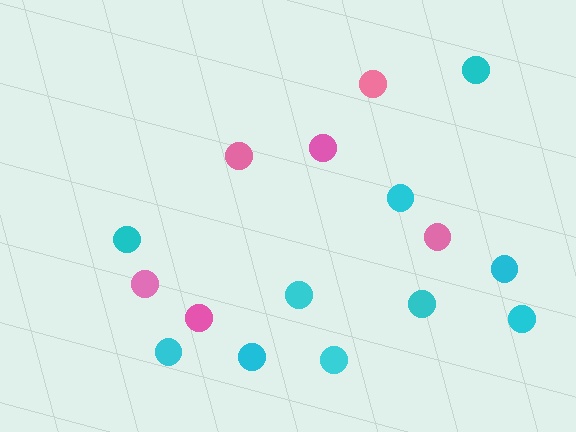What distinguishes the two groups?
There are 2 groups: one group of cyan circles (10) and one group of pink circles (6).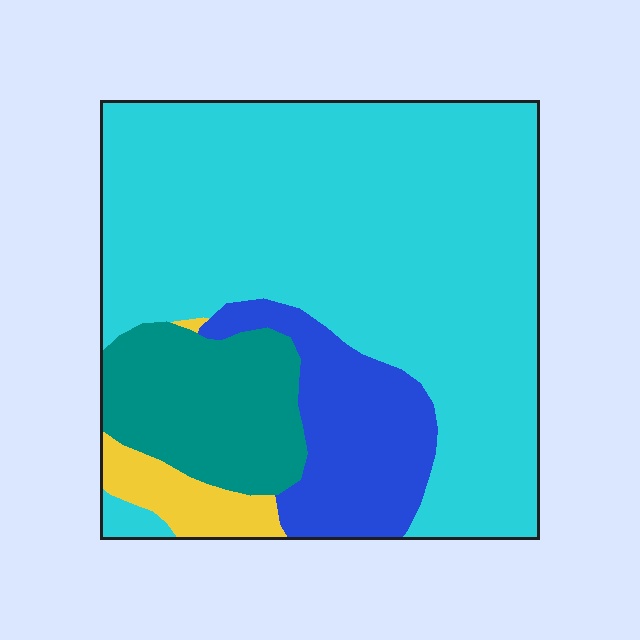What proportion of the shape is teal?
Teal takes up less than a sixth of the shape.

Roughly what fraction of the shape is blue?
Blue covers around 15% of the shape.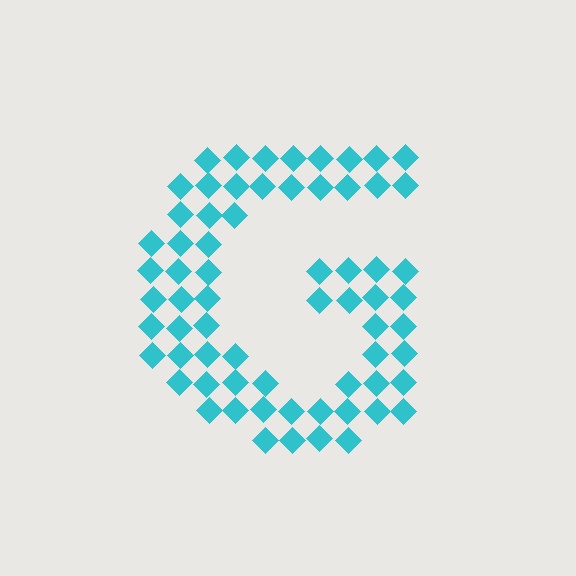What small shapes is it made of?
It is made of small diamonds.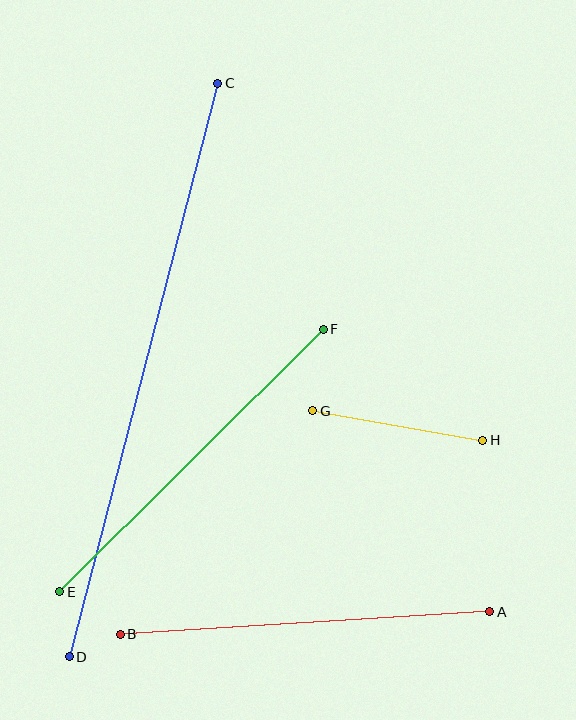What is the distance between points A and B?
The distance is approximately 370 pixels.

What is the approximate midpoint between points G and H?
The midpoint is at approximately (398, 425) pixels.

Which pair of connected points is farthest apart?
Points C and D are farthest apart.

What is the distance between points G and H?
The distance is approximately 173 pixels.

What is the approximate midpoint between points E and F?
The midpoint is at approximately (191, 461) pixels.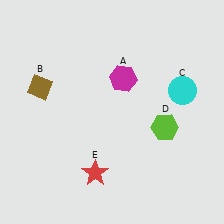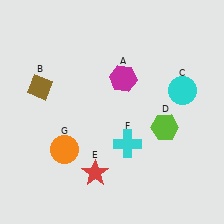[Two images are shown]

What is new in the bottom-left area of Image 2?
An orange circle (G) was added in the bottom-left area of Image 2.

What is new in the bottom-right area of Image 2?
A cyan cross (F) was added in the bottom-right area of Image 2.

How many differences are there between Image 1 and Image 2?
There are 2 differences between the two images.